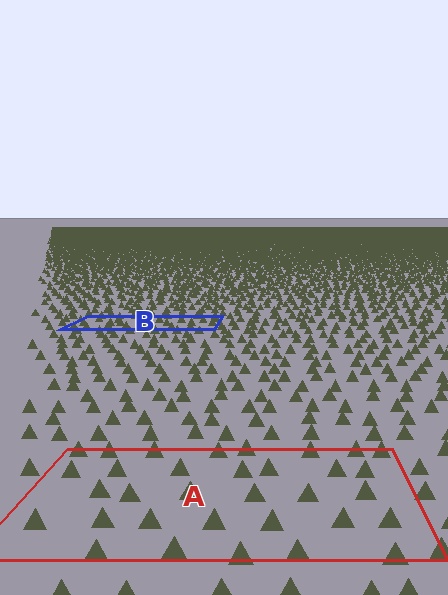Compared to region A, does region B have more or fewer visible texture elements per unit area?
Region B has more texture elements per unit area — they are packed more densely because it is farther away.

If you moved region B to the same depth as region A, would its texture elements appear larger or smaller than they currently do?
They would appear larger. At a closer depth, the same texture elements are projected at a bigger on-screen size.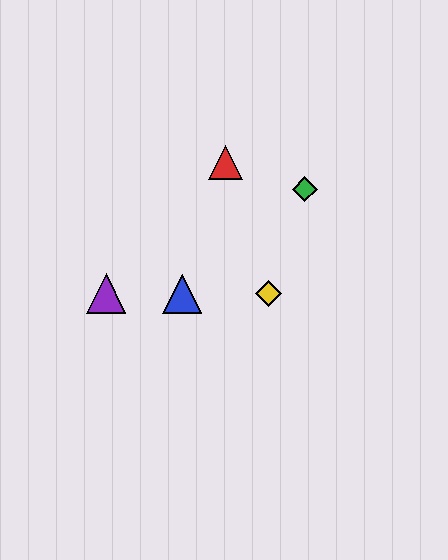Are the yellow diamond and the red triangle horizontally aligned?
No, the yellow diamond is at y≈294 and the red triangle is at y≈162.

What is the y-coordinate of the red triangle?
The red triangle is at y≈162.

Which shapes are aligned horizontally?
The blue triangle, the yellow diamond, the purple triangle are aligned horizontally.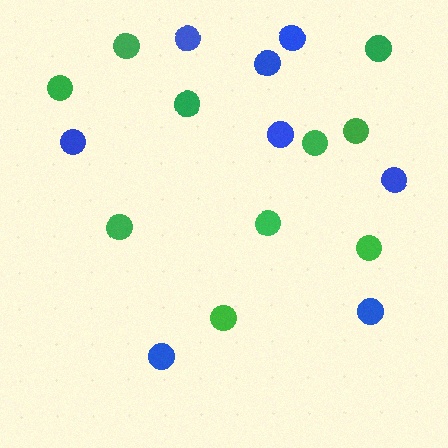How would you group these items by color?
There are 2 groups: one group of green circles (10) and one group of blue circles (8).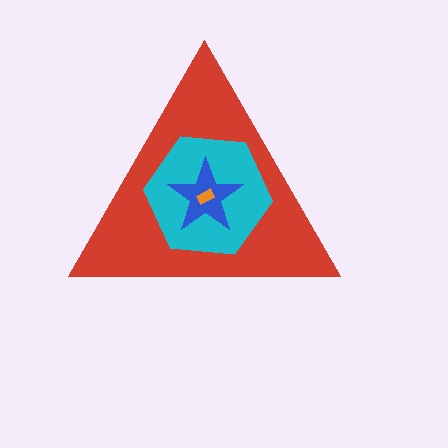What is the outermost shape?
The red triangle.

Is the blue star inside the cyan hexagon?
Yes.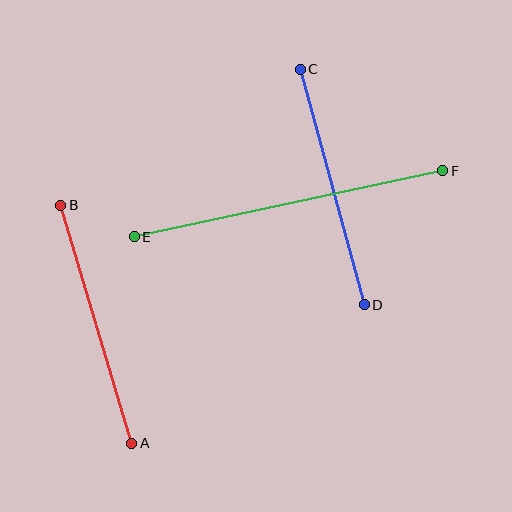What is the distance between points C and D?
The distance is approximately 244 pixels.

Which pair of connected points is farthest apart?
Points E and F are farthest apart.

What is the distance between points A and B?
The distance is approximately 248 pixels.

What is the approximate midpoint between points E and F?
The midpoint is at approximately (289, 204) pixels.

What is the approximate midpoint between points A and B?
The midpoint is at approximately (96, 324) pixels.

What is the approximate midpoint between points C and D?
The midpoint is at approximately (332, 187) pixels.